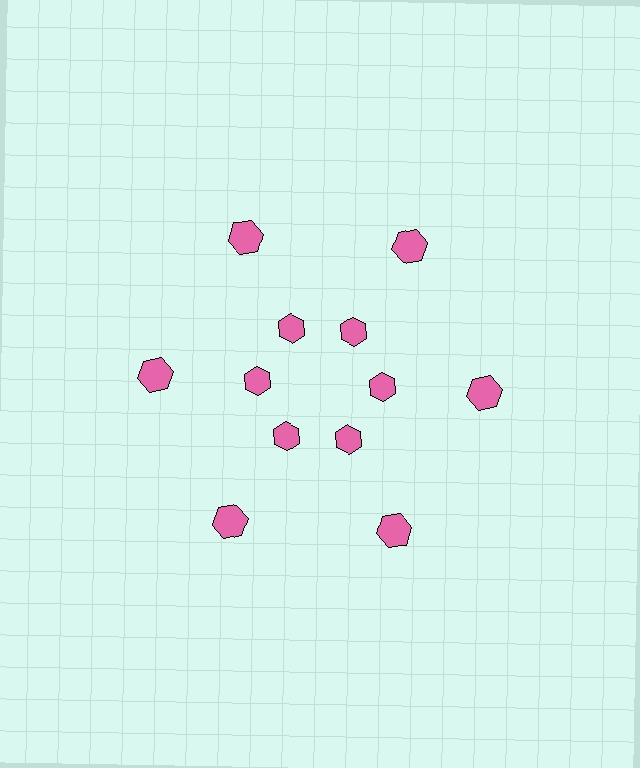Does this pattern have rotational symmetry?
Yes, this pattern has 6-fold rotational symmetry. It looks the same after rotating 60 degrees around the center.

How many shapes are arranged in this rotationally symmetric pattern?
There are 12 shapes, arranged in 6 groups of 2.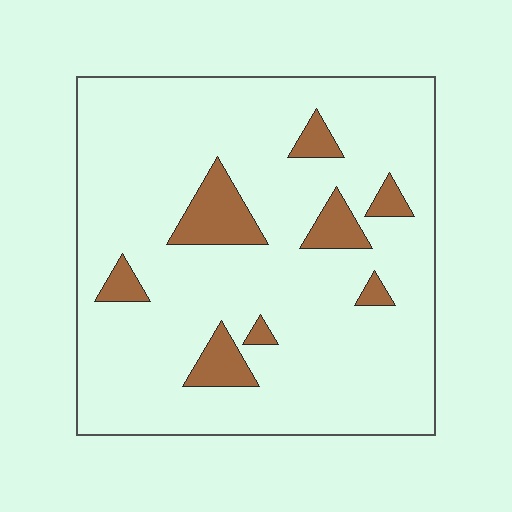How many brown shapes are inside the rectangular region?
8.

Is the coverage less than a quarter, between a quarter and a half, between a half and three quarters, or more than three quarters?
Less than a quarter.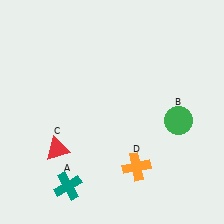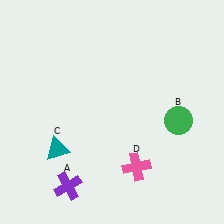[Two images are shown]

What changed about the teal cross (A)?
In Image 1, A is teal. In Image 2, it changed to purple.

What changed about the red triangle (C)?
In Image 1, C is red. In Image 2, it changed to teal.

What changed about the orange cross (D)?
In Image 1, D is orange. In Image 2, it changed to pink.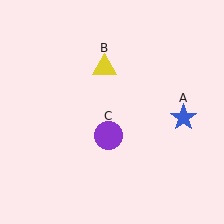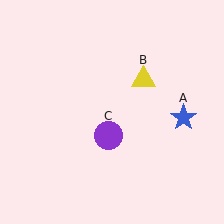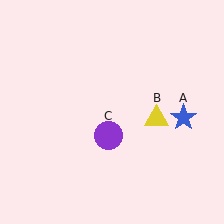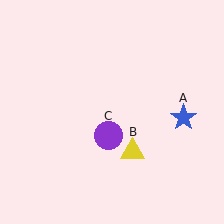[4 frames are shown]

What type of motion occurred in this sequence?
The yellow triangle (object B) rotated clockwise around the center of the scene.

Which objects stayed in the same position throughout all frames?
Blue star (object A) and purple circle (object C) remained stationary.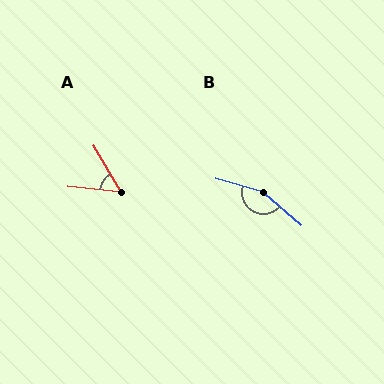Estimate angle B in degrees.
Approximately 155 degrees.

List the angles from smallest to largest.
A (53°), B (155°).